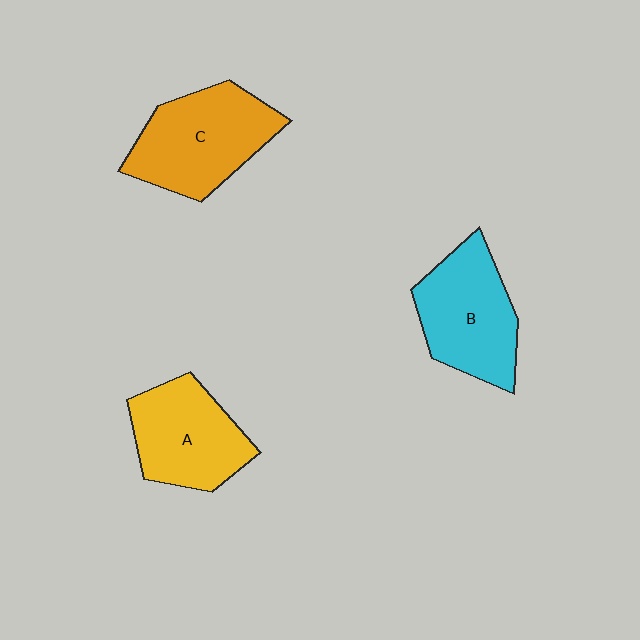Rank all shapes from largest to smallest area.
From largest to smallest: C (orange), B (cyan), A (yellow).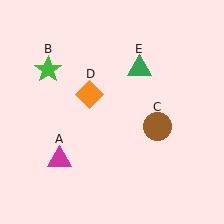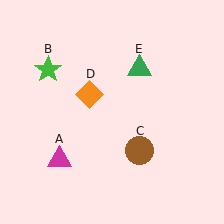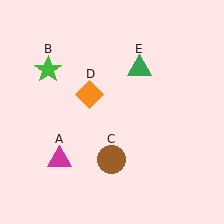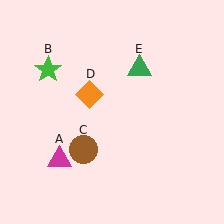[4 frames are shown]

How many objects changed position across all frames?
1 object changed position: brown circle (object C).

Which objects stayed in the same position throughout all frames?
Magenta triangle (object A) and green star (object B) and orange diamond (object D) and green triangle (object E) remained stationary.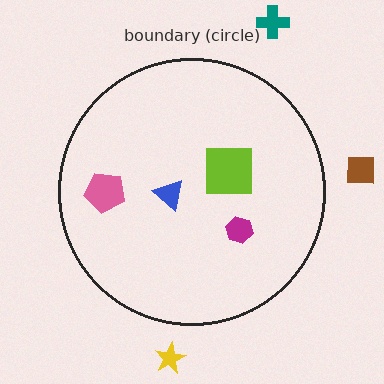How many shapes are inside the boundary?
4 inside, 3 outside.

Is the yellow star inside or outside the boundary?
Outside.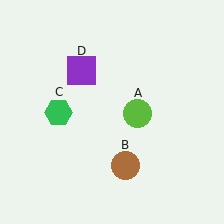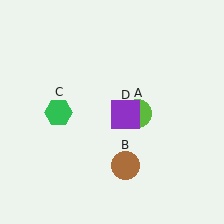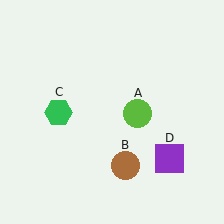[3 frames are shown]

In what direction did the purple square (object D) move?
The purple square (object D) moved down and to the right.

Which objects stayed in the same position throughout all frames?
Lime circle (object A) and brown circle (object B) and green hexagon (object C) remained stationary.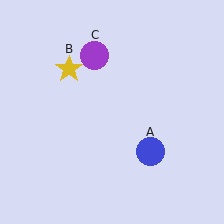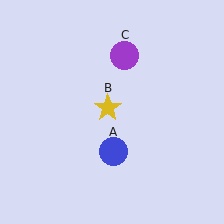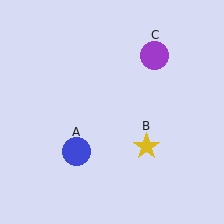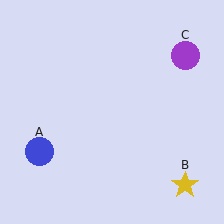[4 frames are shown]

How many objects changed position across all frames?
3 objects changed position: blue circle (object A), yellow star (object B), purple circle (object C).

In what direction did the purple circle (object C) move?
The purple circle (object C) moved right.